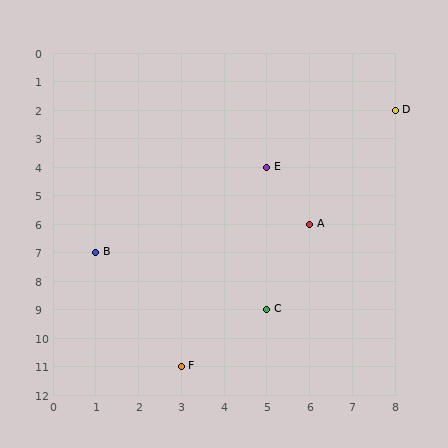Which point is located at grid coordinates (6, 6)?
Point A is at (6, 6).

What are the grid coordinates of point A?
Point A is at grid coordinates (6, 6).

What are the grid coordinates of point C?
Point C is at grid coordinates (5, 9).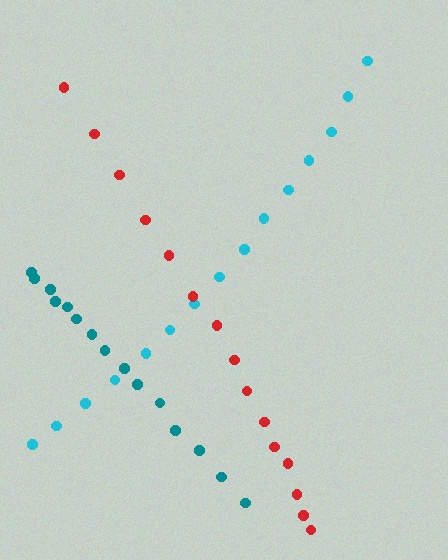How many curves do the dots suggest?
There are 3 distinct paths.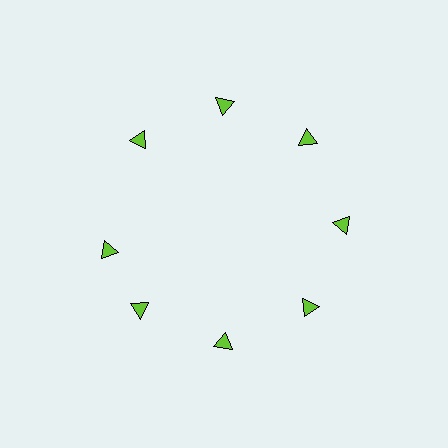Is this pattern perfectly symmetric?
No. The 8 lime triangles are arranged in a ring, but one element near the 9 o'clock position is rotated out of alignment along the ring, breaking the 8-fold rotational symmetry.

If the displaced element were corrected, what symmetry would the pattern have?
It would have 8-fold rotational symmetry — the pattern would map onto itself every 45 degrees.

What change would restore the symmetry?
The symmetry would be restored by rotating it back into even spacing with its neighbors so that all 8 triangles sit at equal angles and equal distance from the center.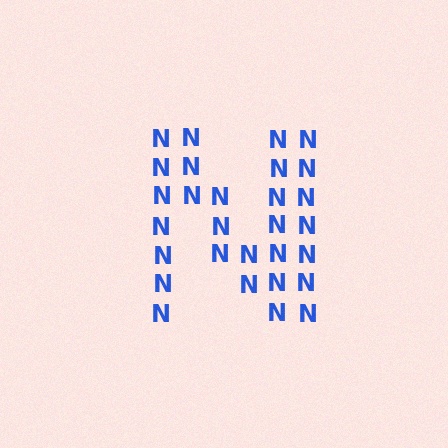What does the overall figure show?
The overall figure shows the letter N.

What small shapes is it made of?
It is made of small letter N's.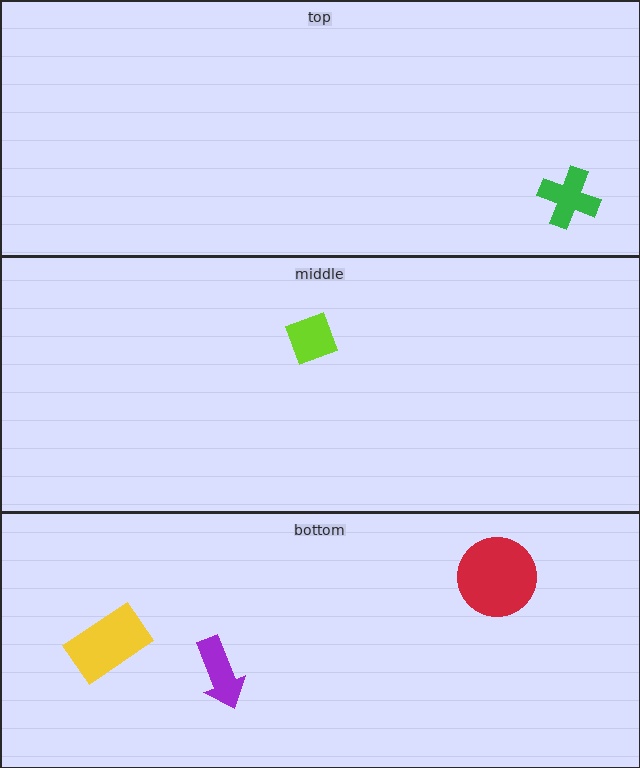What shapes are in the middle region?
The lime diamond.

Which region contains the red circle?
The bottom region.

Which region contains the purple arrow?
The bottom region.